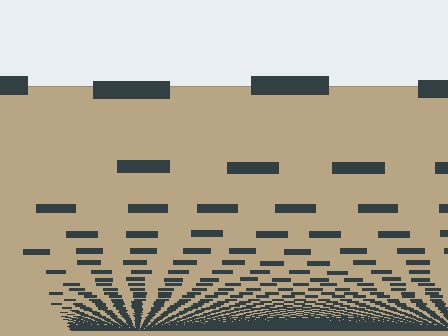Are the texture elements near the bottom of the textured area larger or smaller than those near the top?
Smaller. The gradient is inverted — elements near the bottom are smaller and denser.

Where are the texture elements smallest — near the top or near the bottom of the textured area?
Near the bottom.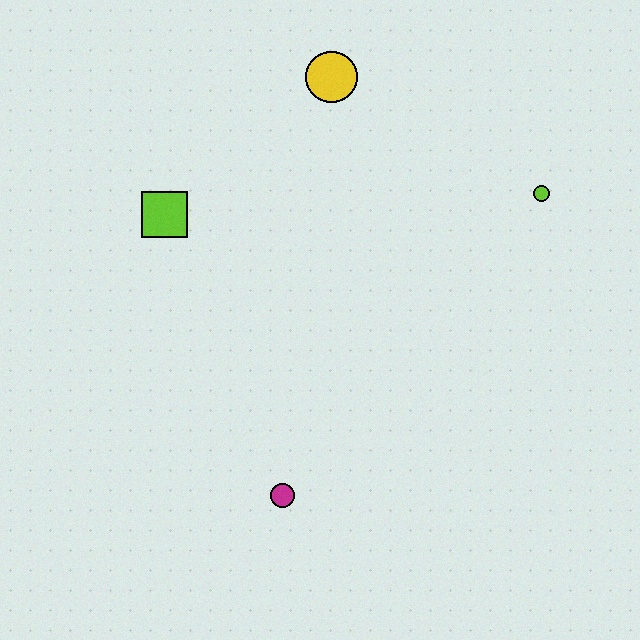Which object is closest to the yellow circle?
The lime square is closest to the yellow circle.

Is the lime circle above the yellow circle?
No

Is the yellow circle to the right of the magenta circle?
Yes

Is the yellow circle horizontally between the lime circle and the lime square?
Yes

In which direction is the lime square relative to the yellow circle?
The lime square is to the left of the yellow circle.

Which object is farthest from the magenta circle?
The yellow circle is farthest from the magenta circle.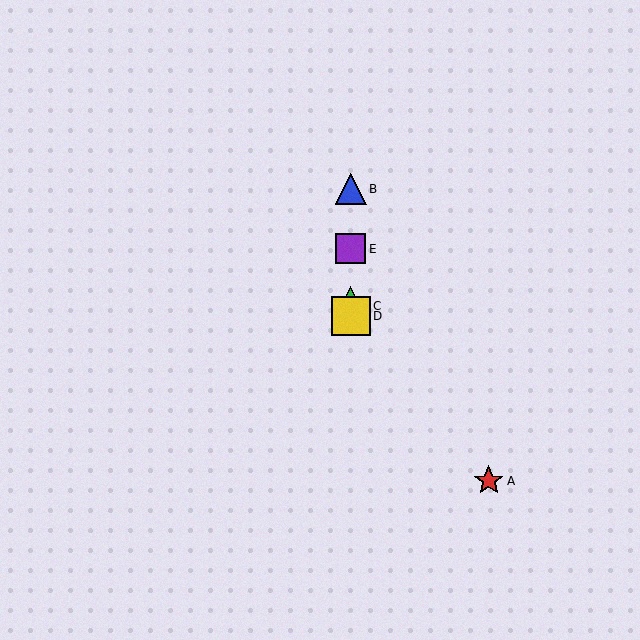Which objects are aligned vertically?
Objects B, C, D, E are aligned vertically.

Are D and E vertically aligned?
Yes, both are at x≈351.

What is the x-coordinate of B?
Object B is at x≈351.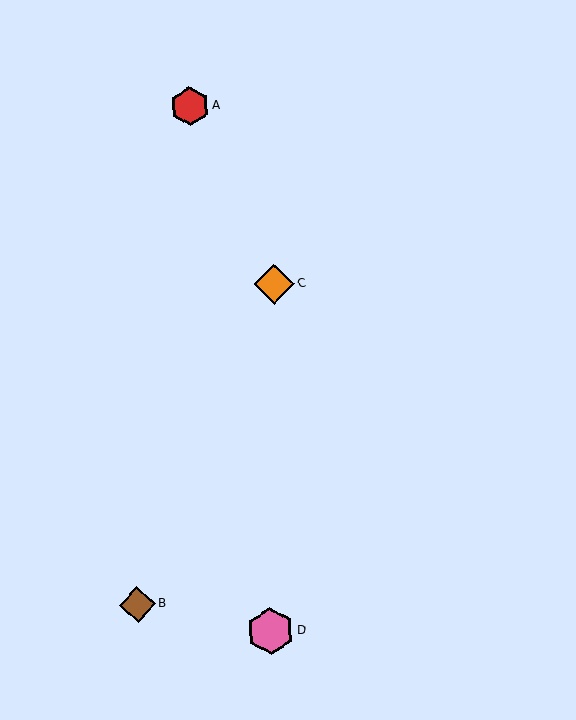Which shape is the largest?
The pink hexagon (labeled D) is the largest.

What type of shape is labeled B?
Shape B is a brown diamond.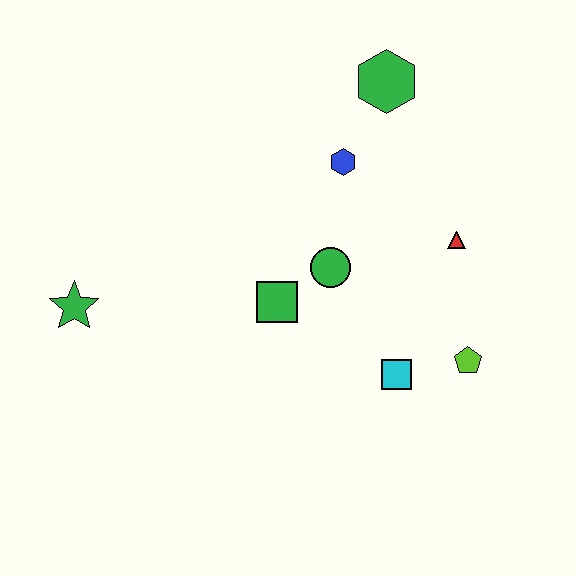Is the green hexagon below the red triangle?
No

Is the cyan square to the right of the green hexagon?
Yes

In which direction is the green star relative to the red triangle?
The green star is to the left of the red triangle.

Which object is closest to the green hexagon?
The blue hexagon is closest to the green hexagon.